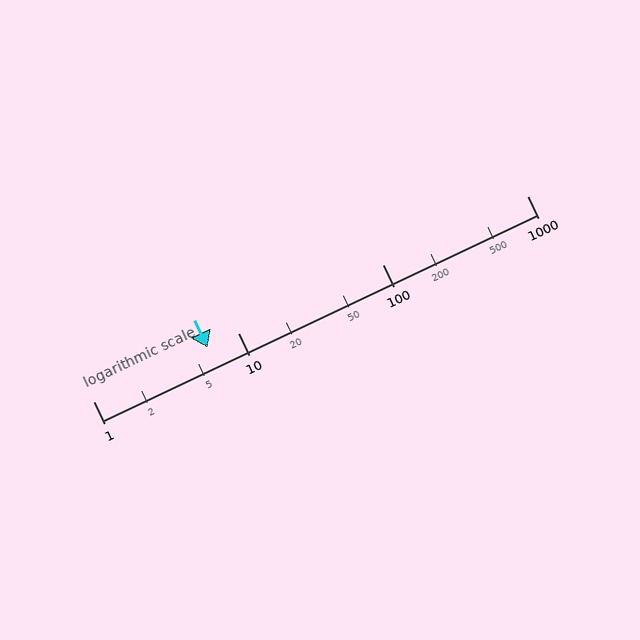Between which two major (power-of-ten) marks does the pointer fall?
The pointer is between 1 and 10.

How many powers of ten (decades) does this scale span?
The scale spans 3 decades, from 1 to 1000.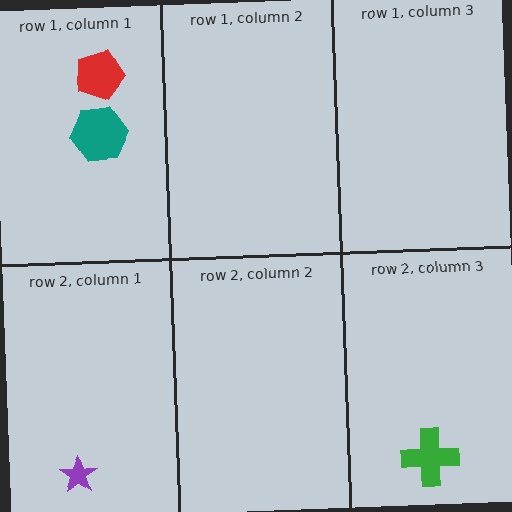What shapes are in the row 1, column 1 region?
The teal hexagon, the red pentagon.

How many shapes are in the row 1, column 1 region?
2.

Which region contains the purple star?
The row 2, column 1 region.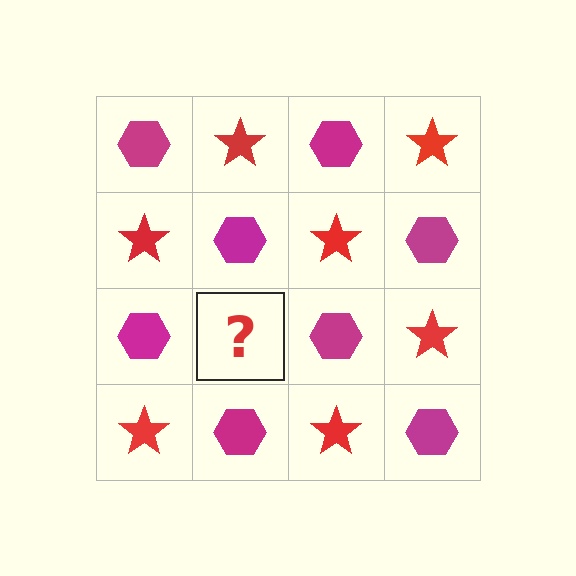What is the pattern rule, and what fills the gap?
The rule is that it alternates magenta hexagon and red star in a checkerboard pattern. The gap should be filled with a red star.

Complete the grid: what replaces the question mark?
The question mark should be replaced with a red star.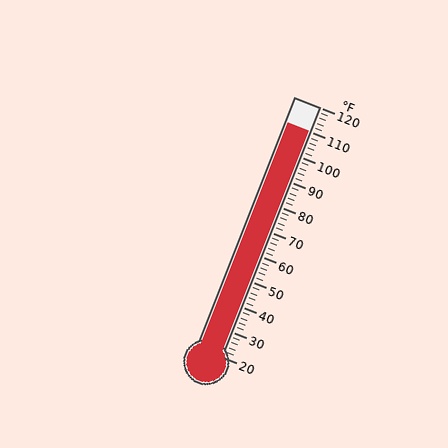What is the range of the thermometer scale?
The thermometer scale ranges from 20°F to 120°F.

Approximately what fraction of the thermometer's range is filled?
The thermometer is filled to approximately 90% of its range.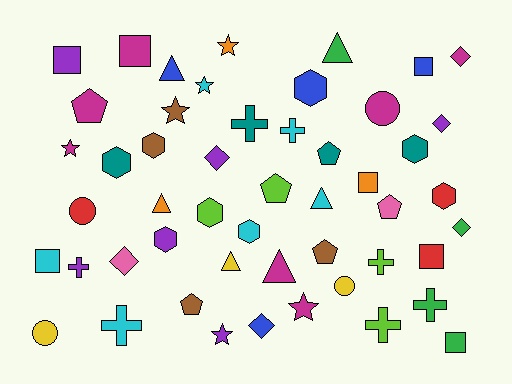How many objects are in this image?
There are 50 objects.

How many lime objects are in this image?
There are 4 lime objects.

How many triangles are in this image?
There are 6 triangles.